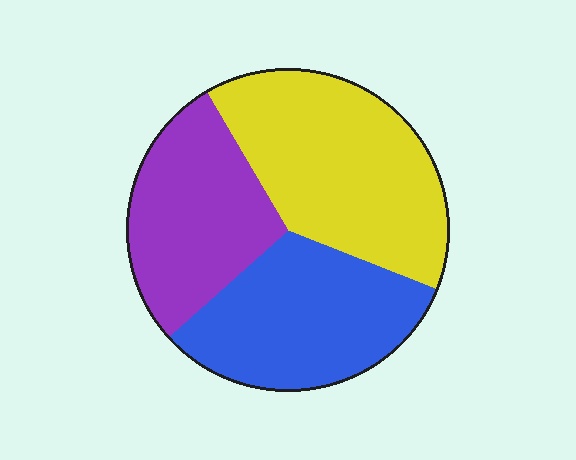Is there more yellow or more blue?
Yellow.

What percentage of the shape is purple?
Purple covers 28% of the shape.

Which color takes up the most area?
Yellow, at roughly 40%.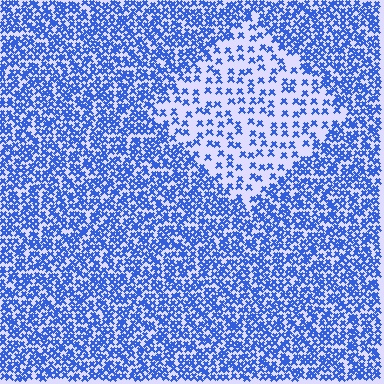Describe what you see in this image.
The image contains small blue elements arranged at two different densities. A diamond-shaped region is visible where the elements are less densely packed than the surrounding area.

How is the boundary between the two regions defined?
The boundary is defined by a change in element density (approximately 2.5x ratio). All elements are the same color, size, and shape.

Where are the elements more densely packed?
The elements are more densely packed outside the diamond boundary.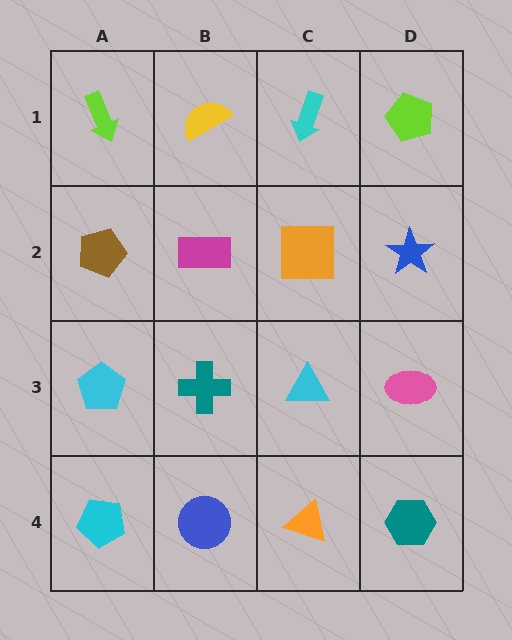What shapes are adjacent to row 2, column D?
A lime pentagon (row 1, column D), a pink ellipse (row 3, column D), an orange square (row 2, column C).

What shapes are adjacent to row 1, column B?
A magenta rectangle (row 2, column B), a lime arrow (row 1, column A), a cyan arrow (row 1, column C).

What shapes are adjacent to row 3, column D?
A blue star (row 2, column D), a teal hexagon (row 4, column D), a cyan triangle (row 3, column C).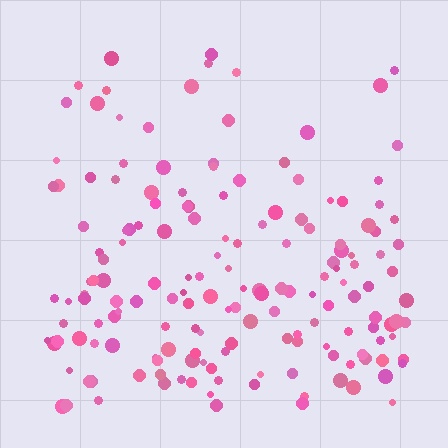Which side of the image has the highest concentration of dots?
The bottom.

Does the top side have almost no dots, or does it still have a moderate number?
Still a moderate number, just noticeably fewer than the bottom.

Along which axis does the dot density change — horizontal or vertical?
Vertical.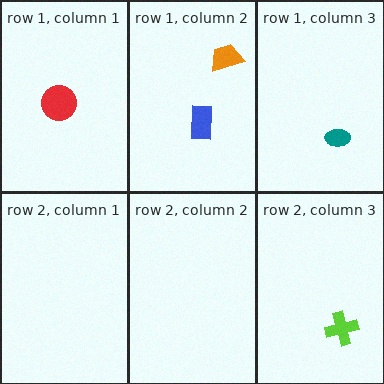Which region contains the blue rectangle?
The row 1, column 2 region.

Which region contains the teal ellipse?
The row 1, column 3 region.